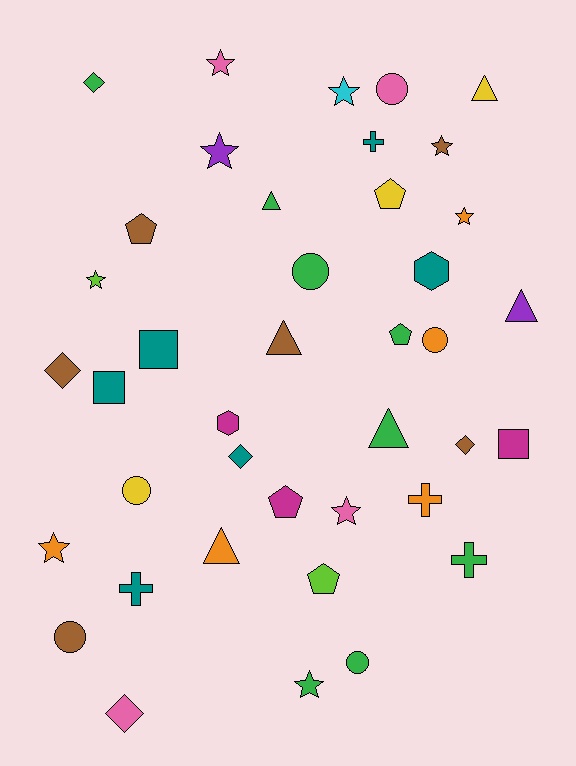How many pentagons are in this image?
There are 5 pentagons.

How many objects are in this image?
There are 40 objects.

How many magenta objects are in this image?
There are 3 magenta objects.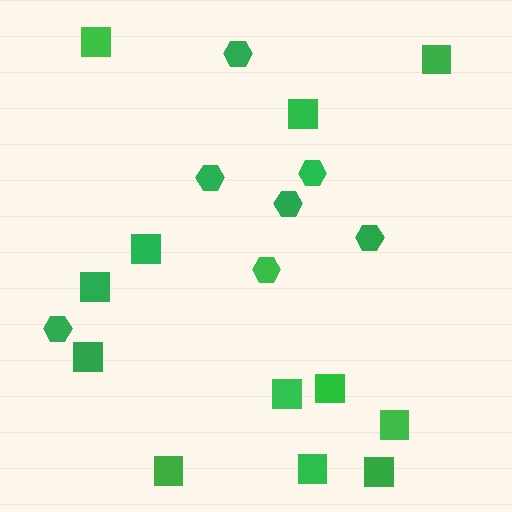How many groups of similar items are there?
There are 2 groups: one group of squares (12) and one group of hexagons (7).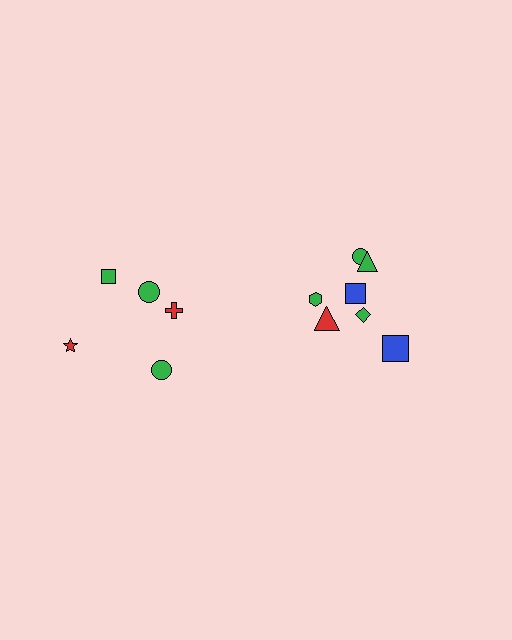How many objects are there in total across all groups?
There are 12 objects.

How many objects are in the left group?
There are 5 objects.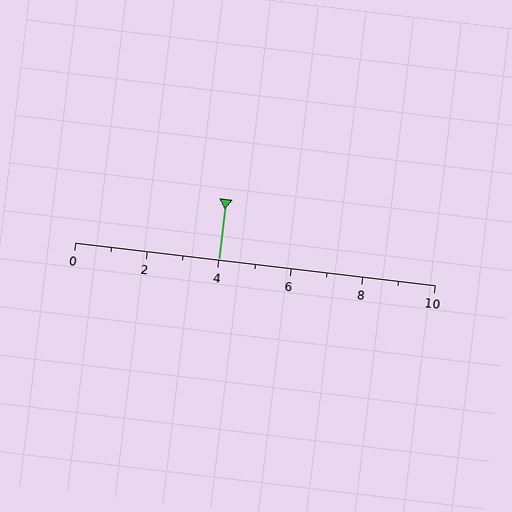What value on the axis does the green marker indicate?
The marker indicates approximately 4.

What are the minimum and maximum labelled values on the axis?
The axis runs from 0 to 10.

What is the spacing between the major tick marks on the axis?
The major ticks are spaced 2 apart.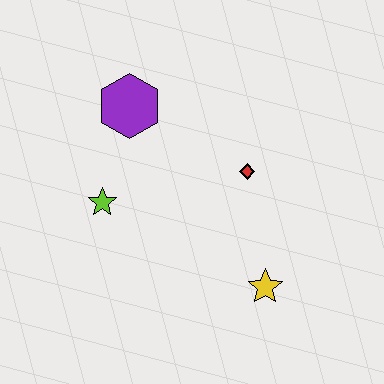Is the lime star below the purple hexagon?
Yes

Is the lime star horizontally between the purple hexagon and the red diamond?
No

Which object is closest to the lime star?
The purple hexagon is closest to the lime star.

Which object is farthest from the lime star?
The yellow star is farthest from the lime star.